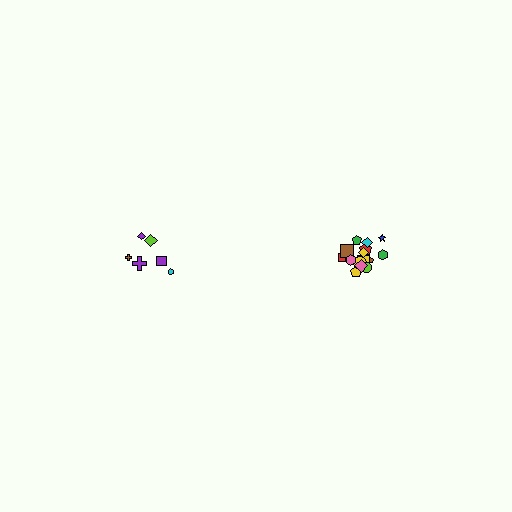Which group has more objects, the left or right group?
The right group.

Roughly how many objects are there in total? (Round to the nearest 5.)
Roughly 20 objects in total.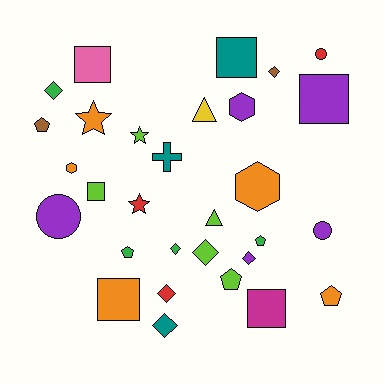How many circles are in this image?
There are 3 circles.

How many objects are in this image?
There are 30 objects.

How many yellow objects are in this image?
There is 1 yellow object.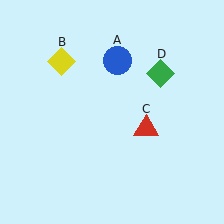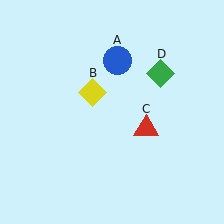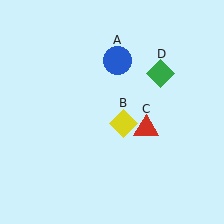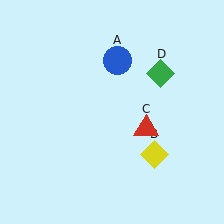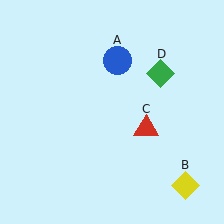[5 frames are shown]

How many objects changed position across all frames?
1 object changed position: yellow diamond (object B).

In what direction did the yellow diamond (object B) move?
The yellow diamond (object B) moved down and to the right.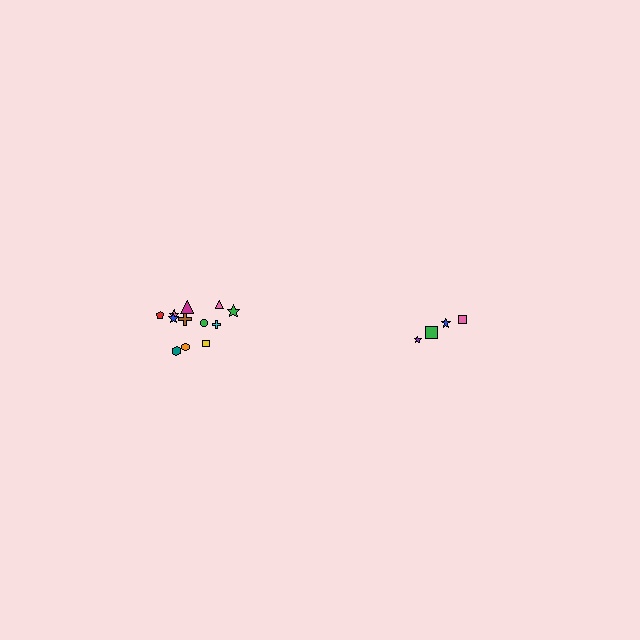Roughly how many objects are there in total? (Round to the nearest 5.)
Roughly 15 objects in total.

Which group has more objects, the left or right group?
The left group.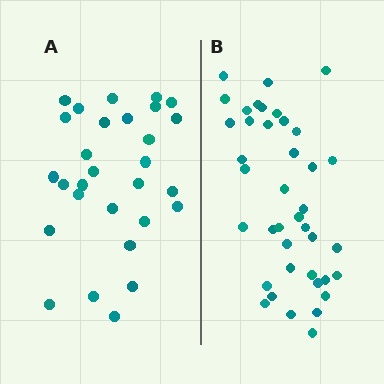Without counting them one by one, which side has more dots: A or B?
Region B (the right region) has more dots.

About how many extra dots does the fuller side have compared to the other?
Region B has roughly 12 or so more dots than region A.